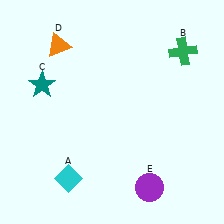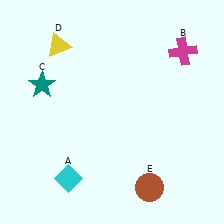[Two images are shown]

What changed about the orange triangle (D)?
In Image 1, D is orange. In Image 2, it changed to yellow.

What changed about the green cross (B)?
In Image 1, B is green. In Image 2, it changed to magenta.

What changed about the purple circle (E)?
In Image 1, E is purple. In Image 2, it changed to brown.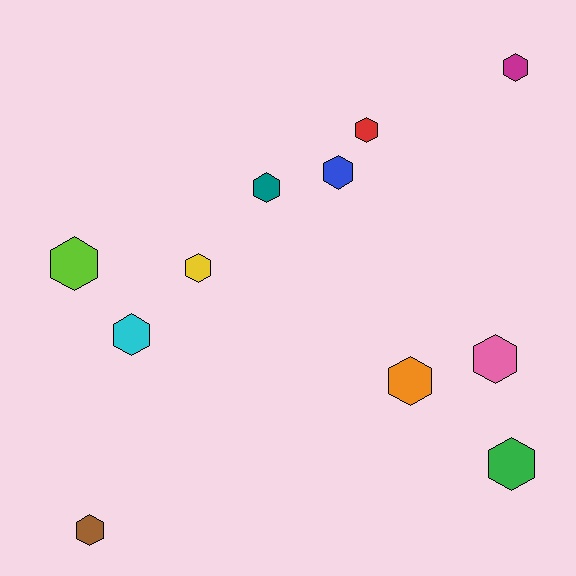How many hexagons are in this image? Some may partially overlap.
There are 11 hexagons.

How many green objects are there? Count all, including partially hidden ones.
There is 1 green object.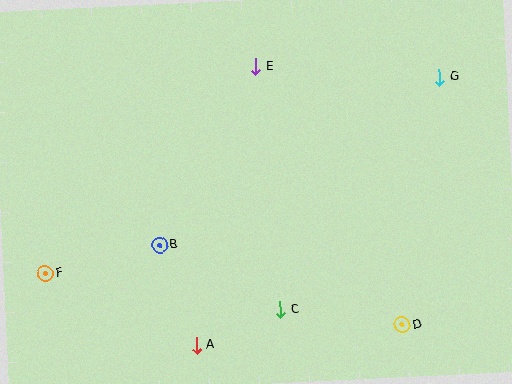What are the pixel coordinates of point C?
Point C is at (281, 310).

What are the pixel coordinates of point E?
Point E is at (256, 66).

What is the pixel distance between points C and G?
The distance between C and G is 282 pixels.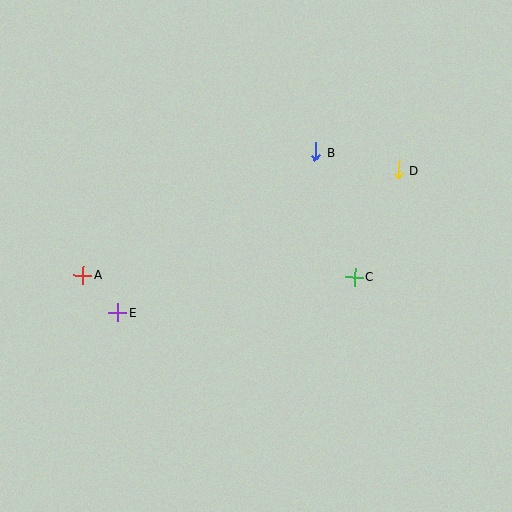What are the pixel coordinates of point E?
Point E is at (118, 312).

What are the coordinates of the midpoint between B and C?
The midpoint between B and C is at (335, 214).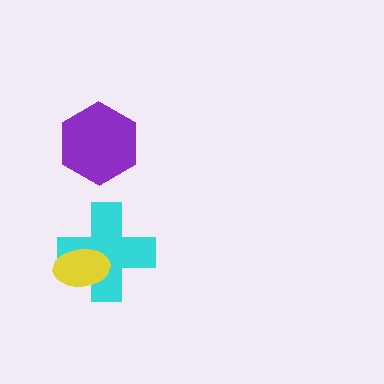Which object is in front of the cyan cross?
The yellow ellipse is in front of the cyan cross.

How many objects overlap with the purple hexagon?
0 objects overlap with the purple hexagon.